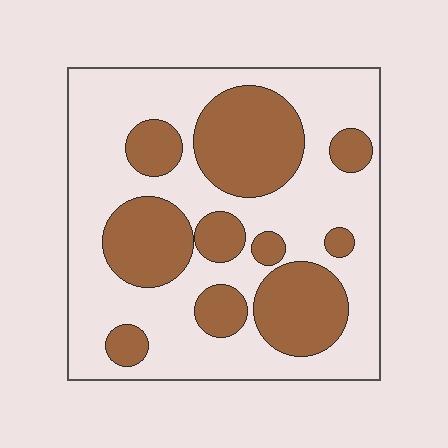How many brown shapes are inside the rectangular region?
10.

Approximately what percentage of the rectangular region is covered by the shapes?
Approximately 35%.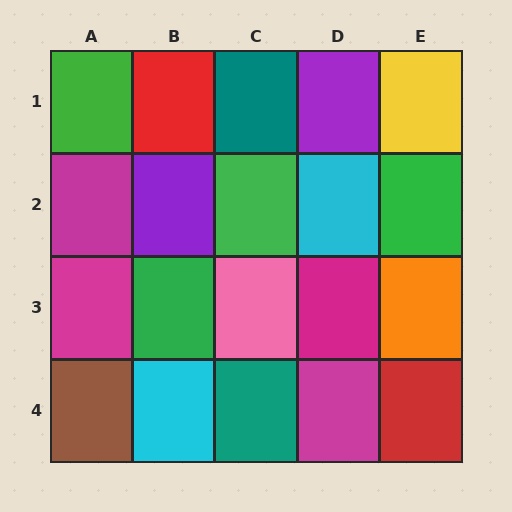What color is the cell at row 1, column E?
Yellow.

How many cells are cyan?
2 cells are cyan.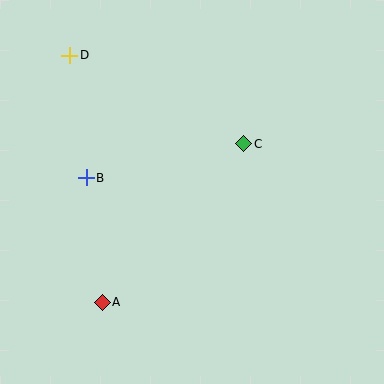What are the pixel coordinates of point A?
Point A is at (102, 302).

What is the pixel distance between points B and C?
The distance between B and C is 161 pixels.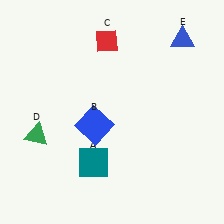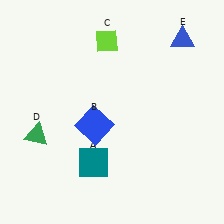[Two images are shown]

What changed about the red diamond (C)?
In Image 1, C is red. In Image 2, it changed to lime.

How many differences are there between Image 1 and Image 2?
There is 1 difference between the two images.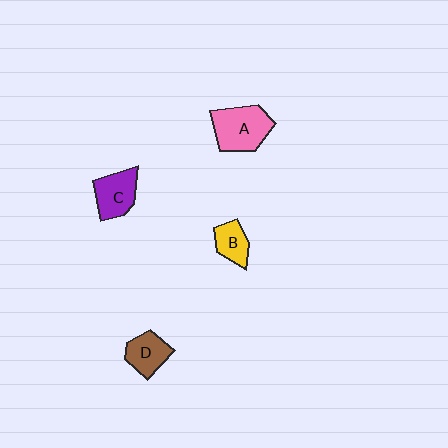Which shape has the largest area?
Shape A (pink).